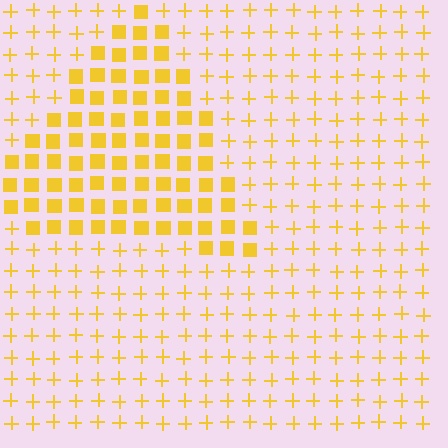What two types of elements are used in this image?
The image uses squares inside the triangle region and plus signs outside it.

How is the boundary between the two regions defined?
The boundary is defined by a change in element shape: squares inside vs. plus signs outside. All elements share the same color and spacing.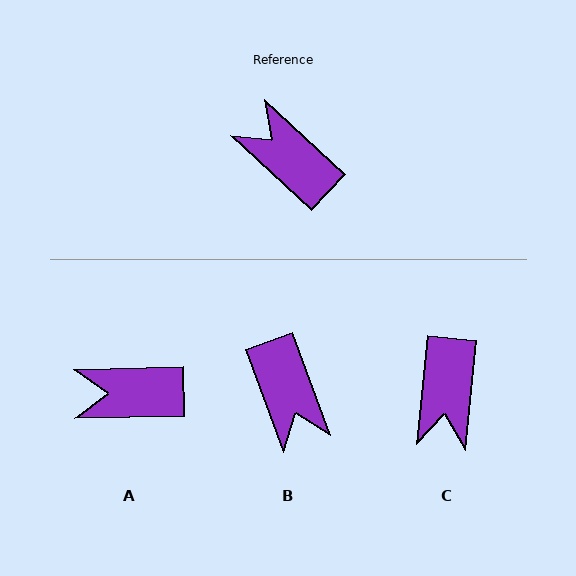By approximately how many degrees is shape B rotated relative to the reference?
Approximately 153 degrees counter-clockwise.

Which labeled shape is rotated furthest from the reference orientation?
B, about 153 degrees away.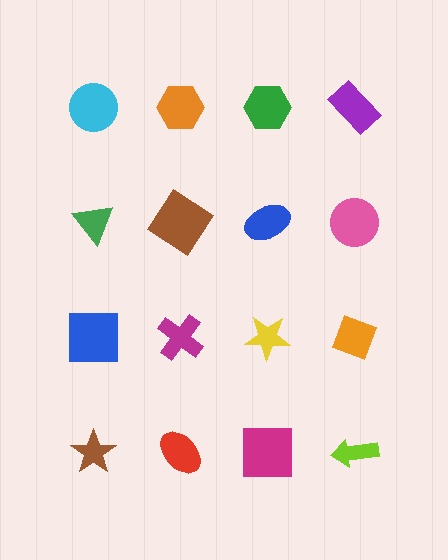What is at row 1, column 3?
A green hexagon.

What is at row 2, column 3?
A blue ellipse.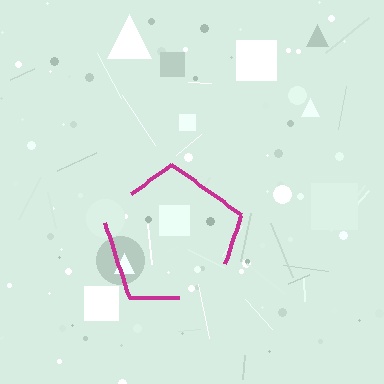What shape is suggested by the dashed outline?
The dashed outline suggests a pentagon.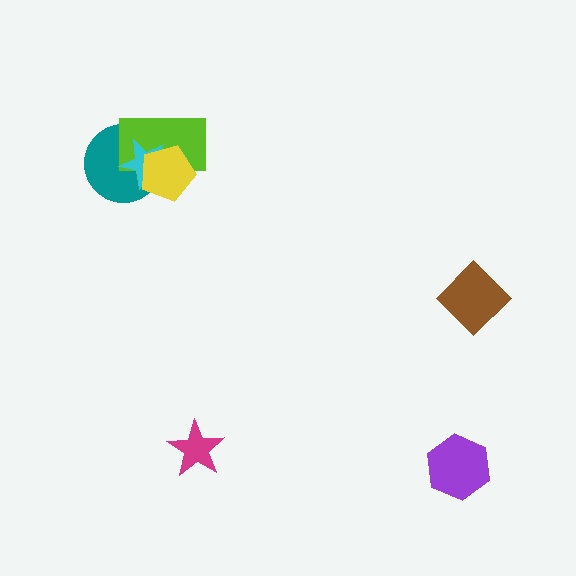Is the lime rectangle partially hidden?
Yes, it is partially covered by another shape.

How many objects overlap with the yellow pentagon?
3 objects overlap with the yellow pentagon.